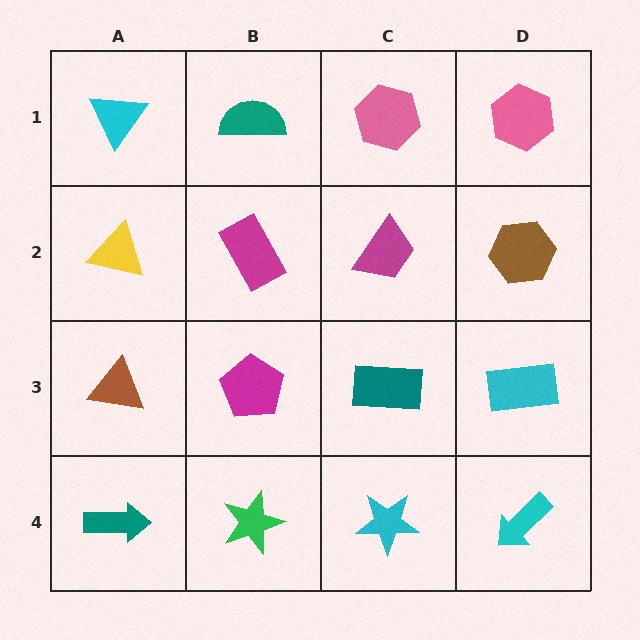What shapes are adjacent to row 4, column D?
A cyan rectangle (row 3, column D), a cyan star (row 4, column C).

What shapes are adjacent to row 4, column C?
A teal rectangle (row 3, column C), a green star (row 4, column B), a cyan arrow (row 4, column D).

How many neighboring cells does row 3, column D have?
3.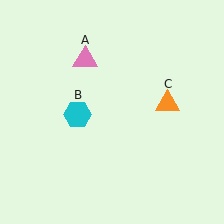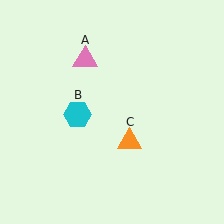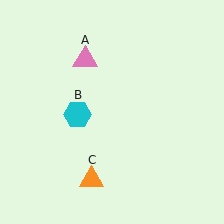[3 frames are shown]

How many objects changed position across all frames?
1 object changed position: orange triangle (object C).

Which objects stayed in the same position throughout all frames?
Pink triangle (object A) and cyan hexagon (object B) remained stationary.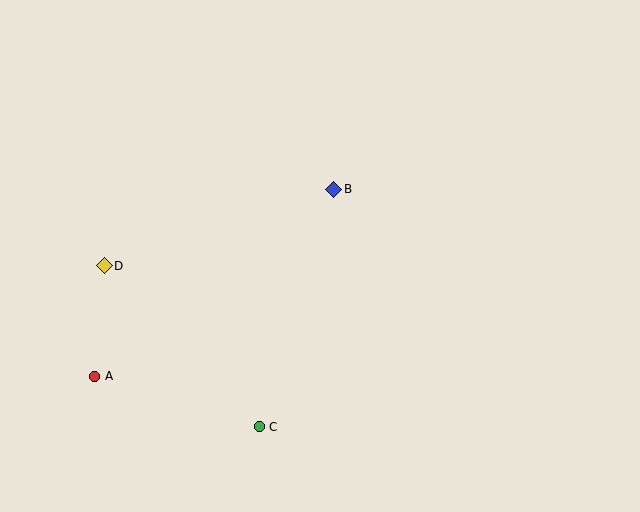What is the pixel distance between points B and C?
The distance between B and C is 249 pixels.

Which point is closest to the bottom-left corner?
Point A is closest to the bottom-left corner.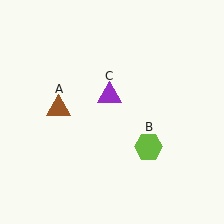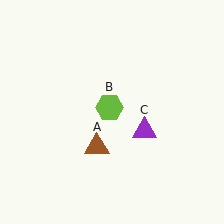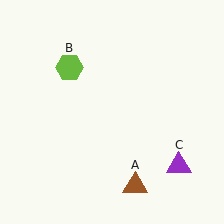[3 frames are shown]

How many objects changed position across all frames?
3 objects changed position: brown triangle (object A), lime hexagon (object B), purple triangle (object C).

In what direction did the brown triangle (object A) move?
The brown triangle (object A) moved down and to the right.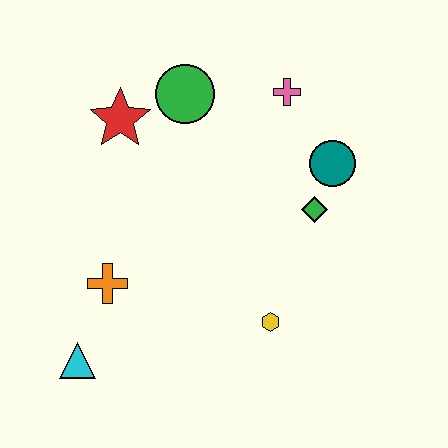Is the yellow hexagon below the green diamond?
Yes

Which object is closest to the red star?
The green circle is closest to the red star.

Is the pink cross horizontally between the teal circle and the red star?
Yes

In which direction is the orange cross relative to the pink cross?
The orange cross is below the pink cross.